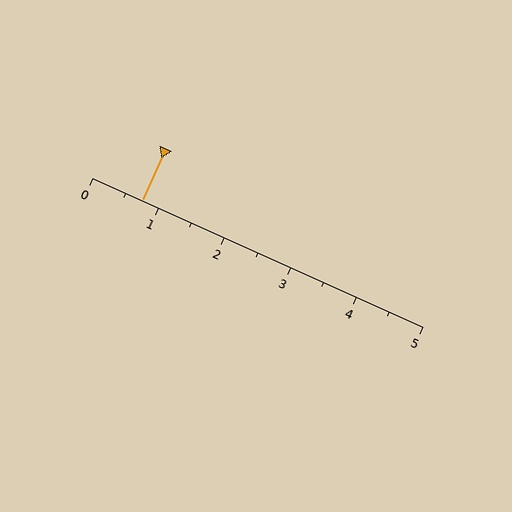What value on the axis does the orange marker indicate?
The marker indicates approximately 0.8.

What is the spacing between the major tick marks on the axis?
The major ticks are spaced 1 apart.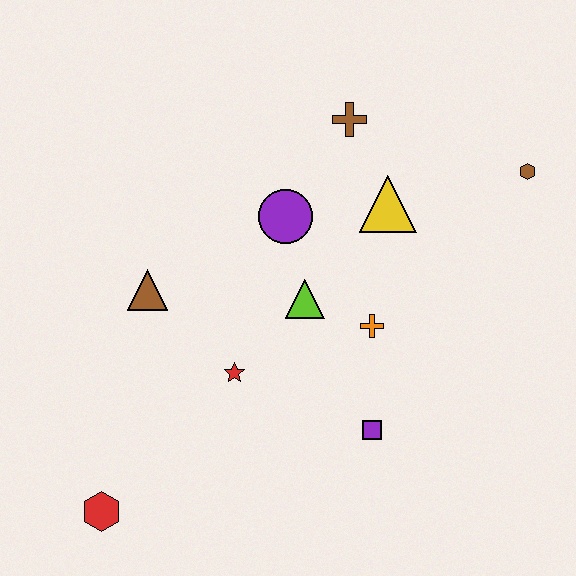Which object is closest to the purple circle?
The lime triangle is closest to the purple circle.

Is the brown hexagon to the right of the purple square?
Yes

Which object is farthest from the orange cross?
The red hexagon is farthest from the orange cross.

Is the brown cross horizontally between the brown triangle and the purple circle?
No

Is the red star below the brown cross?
Yes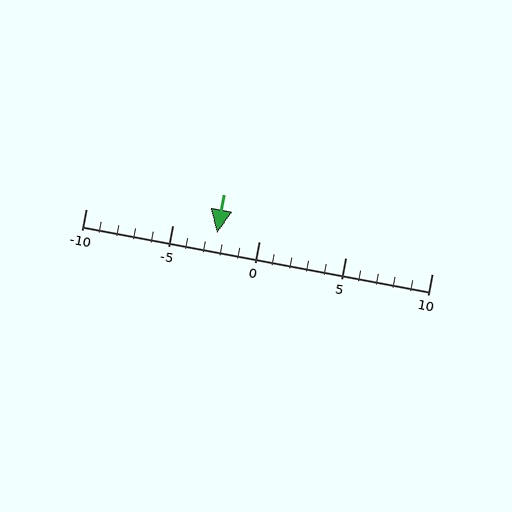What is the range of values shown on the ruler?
The ruler shows values from -10 to 10.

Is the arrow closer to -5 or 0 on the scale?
The arrow is closer to 0.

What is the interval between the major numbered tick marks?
The major tick marks are spaced 5 units apart.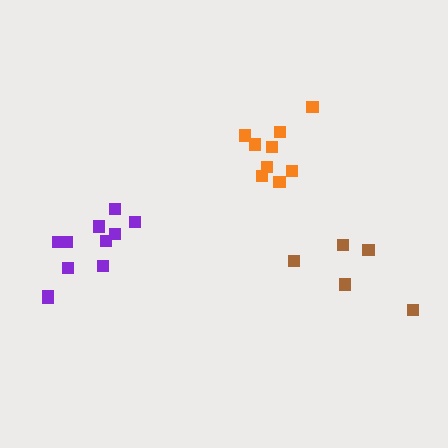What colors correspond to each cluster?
The clusters are colored: orange, brown, purple.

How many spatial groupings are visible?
There are 3 spatial groupings.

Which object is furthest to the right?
The brown cluster is rightmost.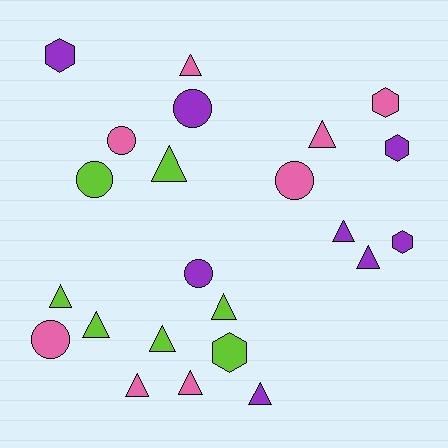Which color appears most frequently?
Pink, with 8 objects.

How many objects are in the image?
There are 23 objects.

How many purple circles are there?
There are 2 purple circles.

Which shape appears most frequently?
Triangle, with 12 objects.